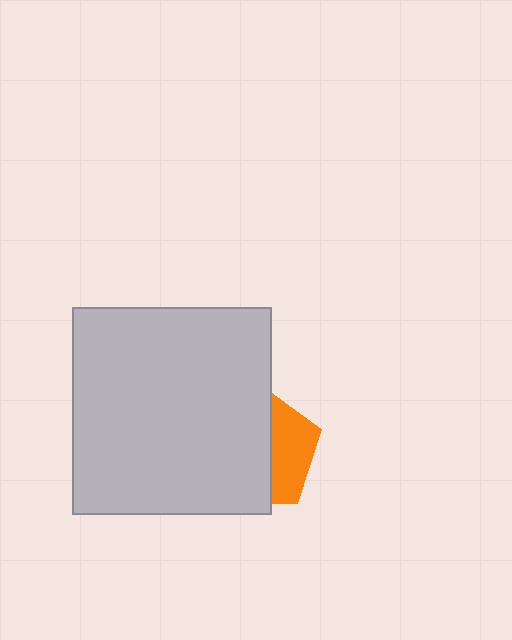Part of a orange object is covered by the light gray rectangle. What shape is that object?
It is a pentagon.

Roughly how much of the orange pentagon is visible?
A small part of it is visible (roughly 35%).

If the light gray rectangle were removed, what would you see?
You would see the complete orange pentagon.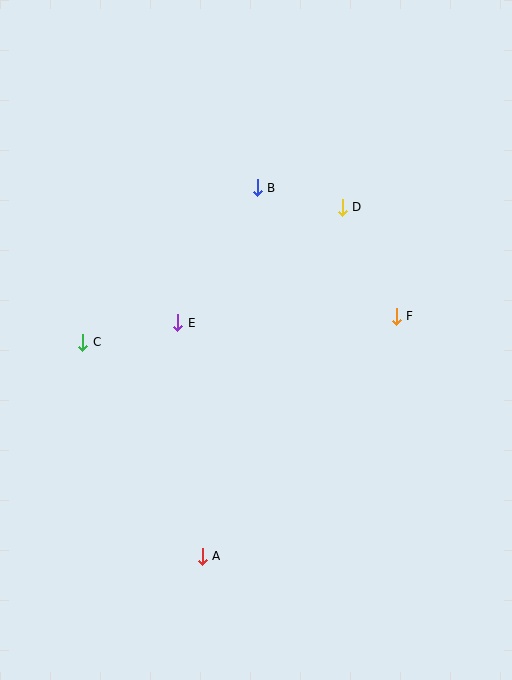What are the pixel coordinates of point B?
Point B is at (257, 188).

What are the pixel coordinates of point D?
Point D is at (342, 207).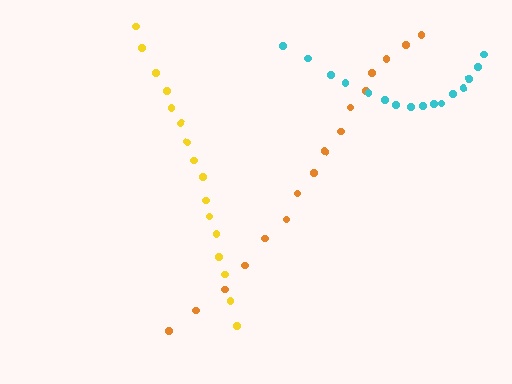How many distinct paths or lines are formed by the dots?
There are 3 distinct paths.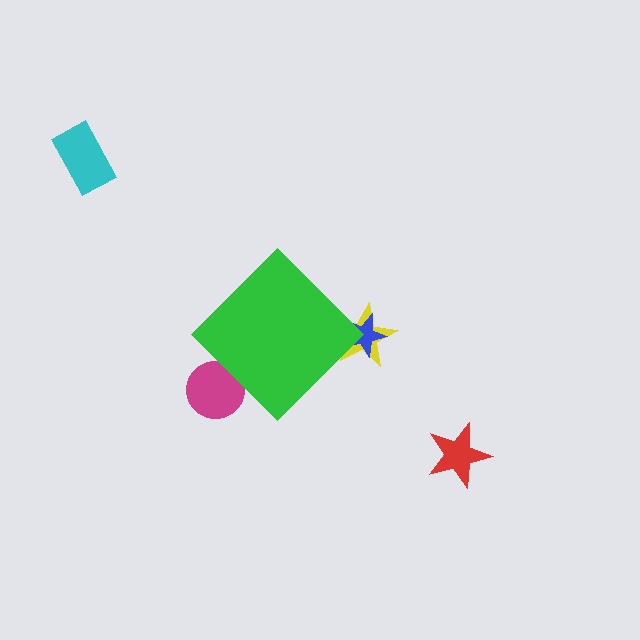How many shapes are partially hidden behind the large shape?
3 shapes are partially hidden.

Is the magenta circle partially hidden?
Yes, the magenta circle is partially hidden behind the green diamond.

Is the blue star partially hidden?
Yes, the blue star is partially hidden behind the green diamond.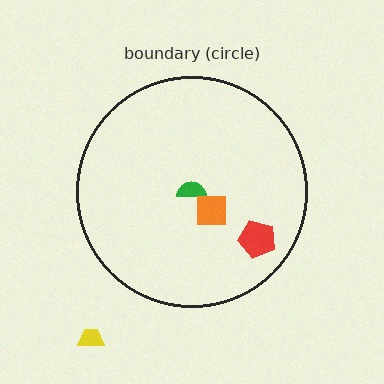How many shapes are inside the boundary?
3 inside, 1 outside.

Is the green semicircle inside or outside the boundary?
Inside.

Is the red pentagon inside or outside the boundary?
Inside.